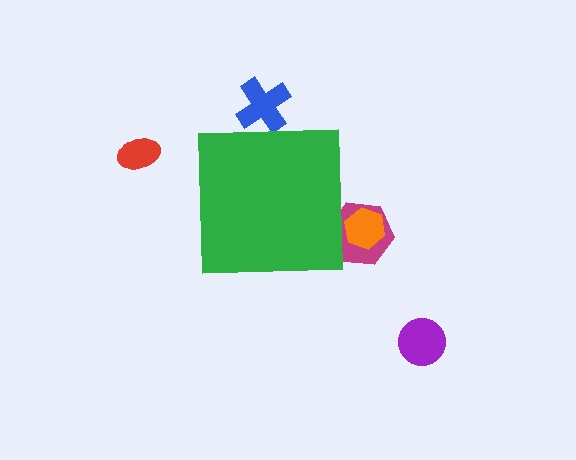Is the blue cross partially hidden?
Yes, the blue cross is partially hidden behind the green square.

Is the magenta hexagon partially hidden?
Yes, the magenta hexagon is partially hidden behind the green square.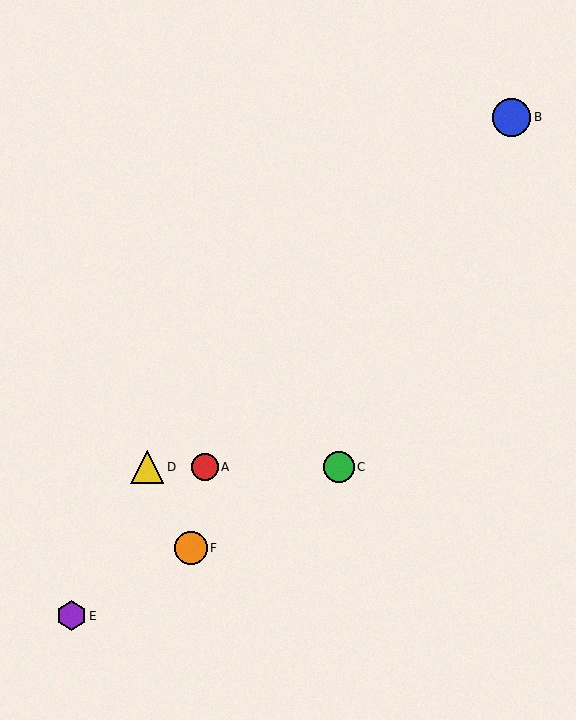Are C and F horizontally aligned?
No, C is at y≈467 and F is at y≈548.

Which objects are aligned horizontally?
Objects A, C, D are aligned horizontally.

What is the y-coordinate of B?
Object B is at y≈117.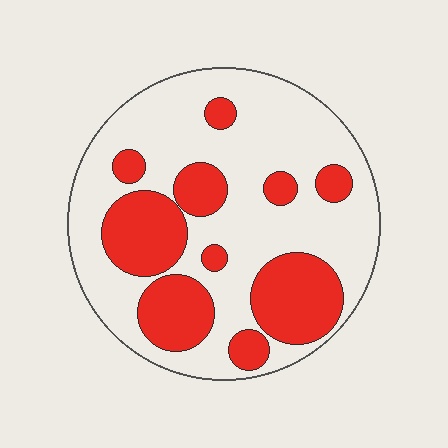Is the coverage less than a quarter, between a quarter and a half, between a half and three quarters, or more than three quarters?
Between a quarter and a half.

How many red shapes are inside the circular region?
10.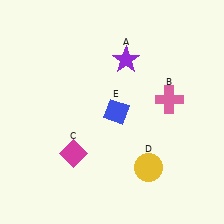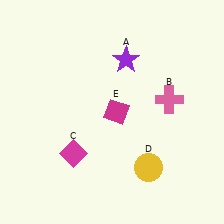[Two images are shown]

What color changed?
The diamond (E) changed from blue in Image 1 to magenta in Image 2.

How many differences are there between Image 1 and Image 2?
There is 1 difference between the two images.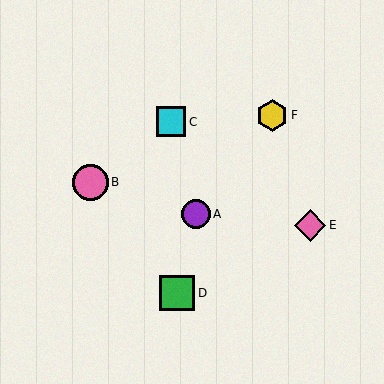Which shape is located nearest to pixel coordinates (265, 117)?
The yellow hexagon (labeled F) at (272, 115) is nearest to that location.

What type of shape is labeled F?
Shape F is a yellow hexagon.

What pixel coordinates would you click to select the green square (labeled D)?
Click at (177, 293) to select the green square D.